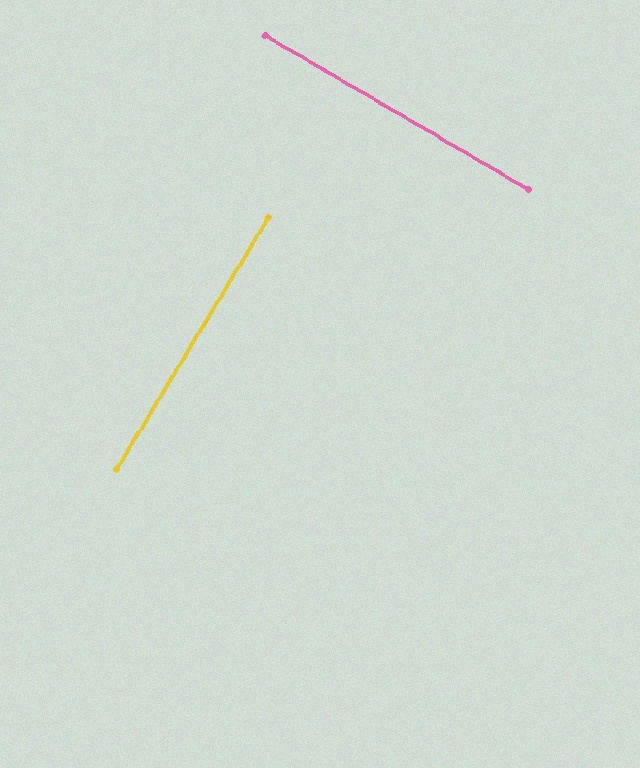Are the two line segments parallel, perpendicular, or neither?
Perpendicular — they meet at approximately 89°.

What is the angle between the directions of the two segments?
Approximately 89 degrees.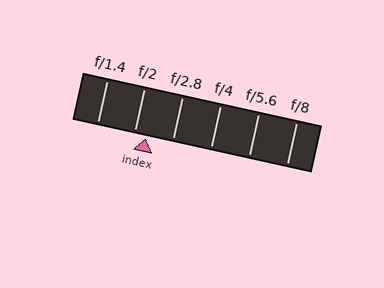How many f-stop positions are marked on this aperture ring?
There are 6 f-stop positions marked.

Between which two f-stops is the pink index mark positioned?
The index mark is between f/2 and f/2.8.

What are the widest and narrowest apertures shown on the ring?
The widest aperture shown is f/1.4 and the narrowest is f/8.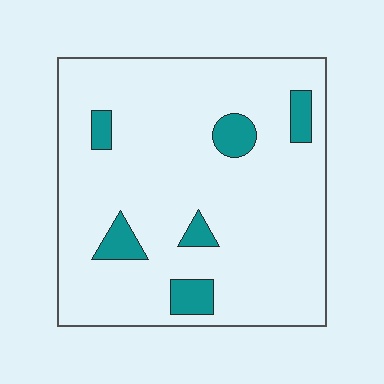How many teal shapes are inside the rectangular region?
6.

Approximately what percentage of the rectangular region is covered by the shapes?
Approximately 10%.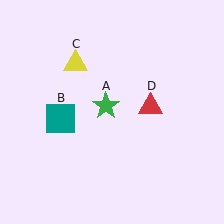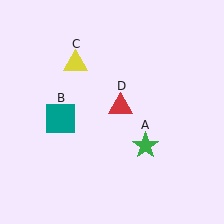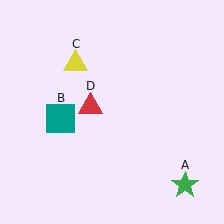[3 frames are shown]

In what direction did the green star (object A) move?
The green star (object A) moved down and to the right.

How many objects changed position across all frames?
2 objects changed position: green star (object A), red triangle (object D).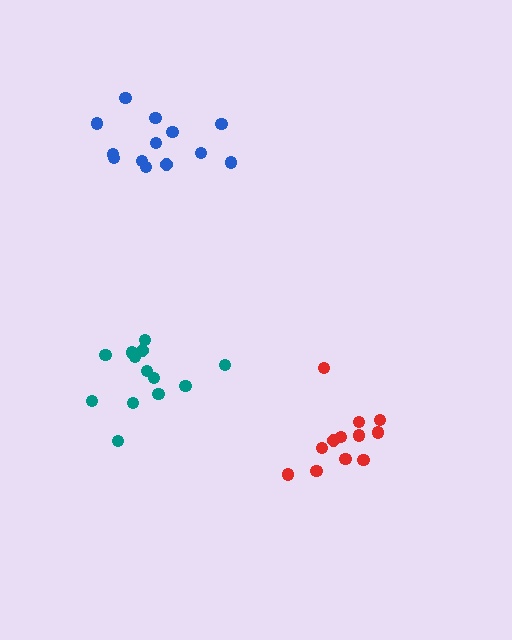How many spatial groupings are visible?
There are 3 spatial groupings.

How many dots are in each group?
Group 1: 12 dots, Group 2: 13 dots, Group 3: 13 dots (38 total).